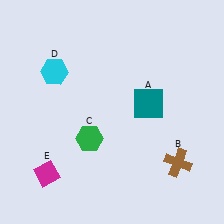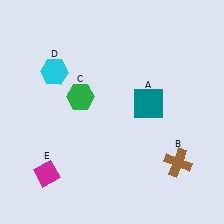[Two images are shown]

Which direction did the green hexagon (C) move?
The green hexagon (C) moved up.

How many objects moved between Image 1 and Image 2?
1 object moved between the two images.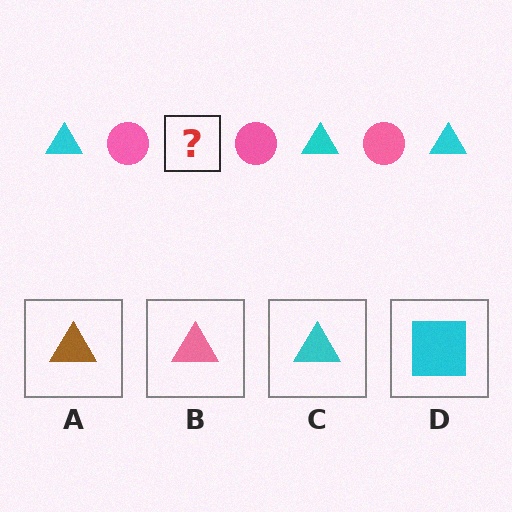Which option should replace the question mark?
Option C.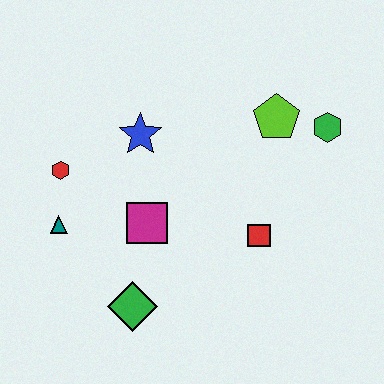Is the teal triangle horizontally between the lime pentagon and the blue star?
No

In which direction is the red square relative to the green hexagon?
The red square is below the green hexagon.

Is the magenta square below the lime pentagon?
Yes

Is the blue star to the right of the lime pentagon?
No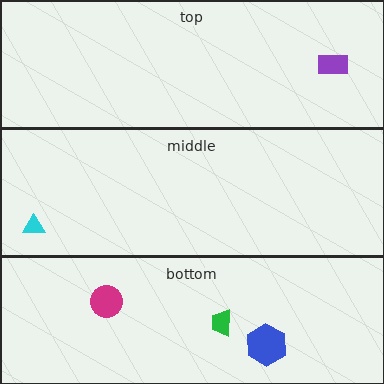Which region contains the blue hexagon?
The bottom region.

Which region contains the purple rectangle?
The top region.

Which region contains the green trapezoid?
The bottom region.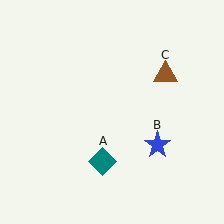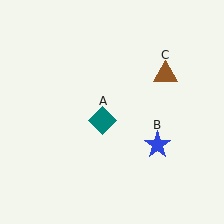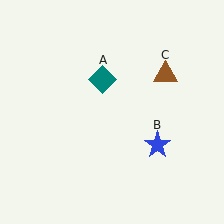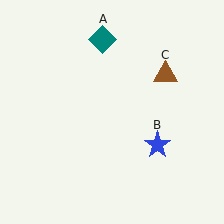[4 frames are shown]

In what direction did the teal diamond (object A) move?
The teal diamond (object A) moved up.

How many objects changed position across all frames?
1 object changed position: teal diamond (object A).